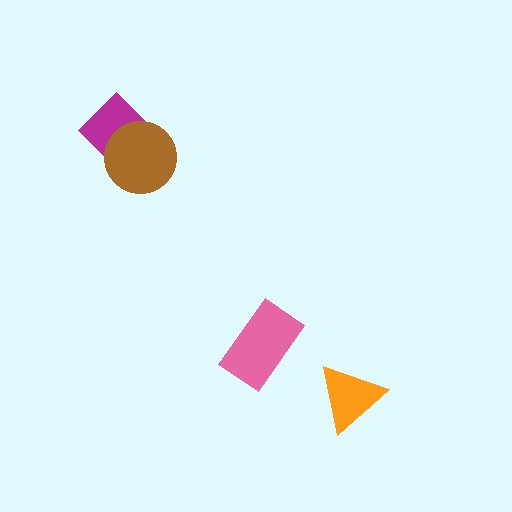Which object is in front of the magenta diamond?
The brown circle is in front of the magenta diamond.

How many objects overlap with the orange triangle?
0 objects overlap with the orange triangle.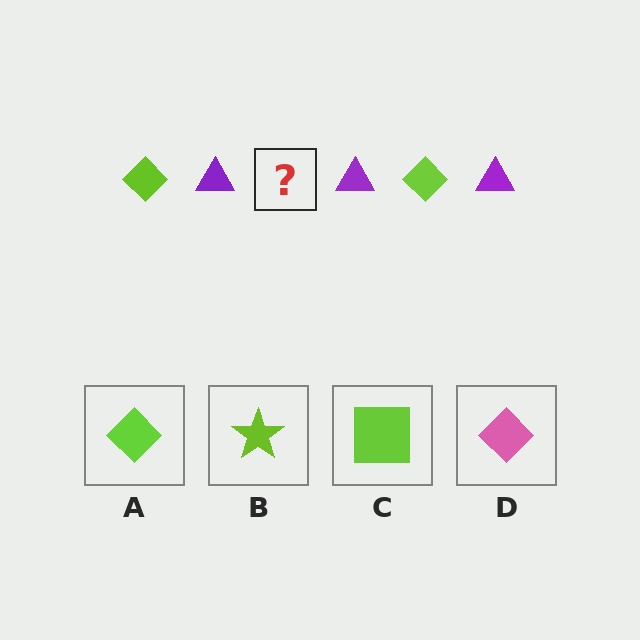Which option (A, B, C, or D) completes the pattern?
A.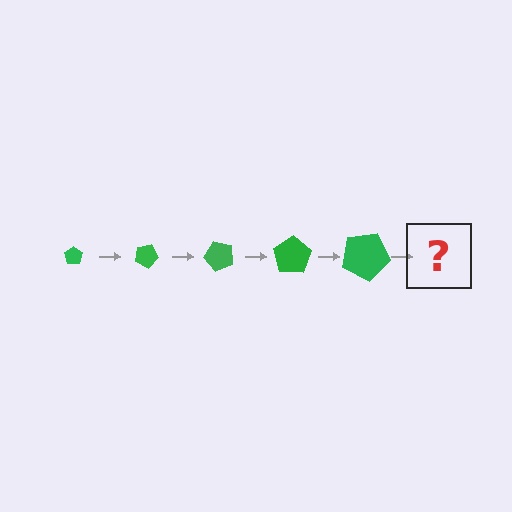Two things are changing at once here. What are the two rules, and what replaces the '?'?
The two rules are that the pentagon grows larger each step and it rotates 25 degrees each step. The '?' should be a pentagon, larger than the previous one and rotated 125 degrees from the start.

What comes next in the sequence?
The next element should be a pentagon, larger than the previous one and rotated 125 degrees from the start.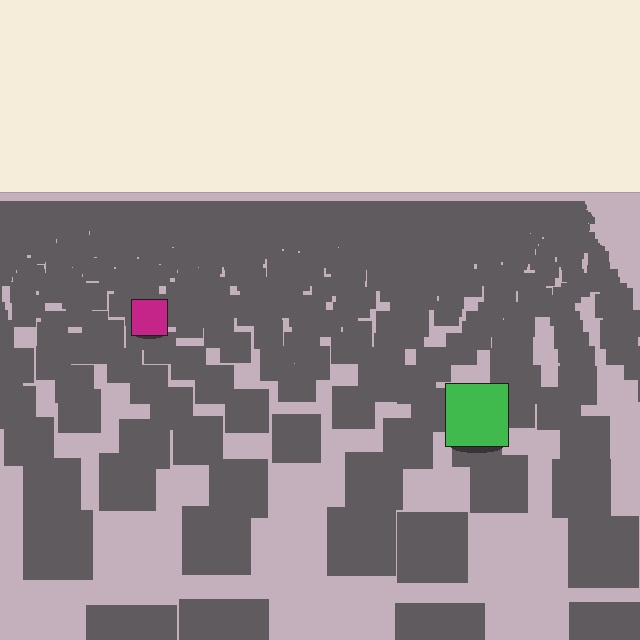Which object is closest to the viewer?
The green square is closest. The texture marks near it are larger and more spread out.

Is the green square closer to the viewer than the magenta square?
Yes. The green square is closer — you can tell from the texture gradient: the ground texture is coarser near it.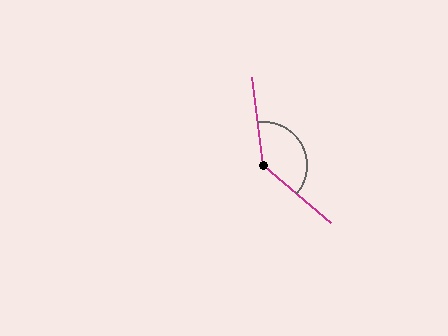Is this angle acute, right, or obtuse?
It is obtuse.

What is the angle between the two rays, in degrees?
Approximately 138 degrees.